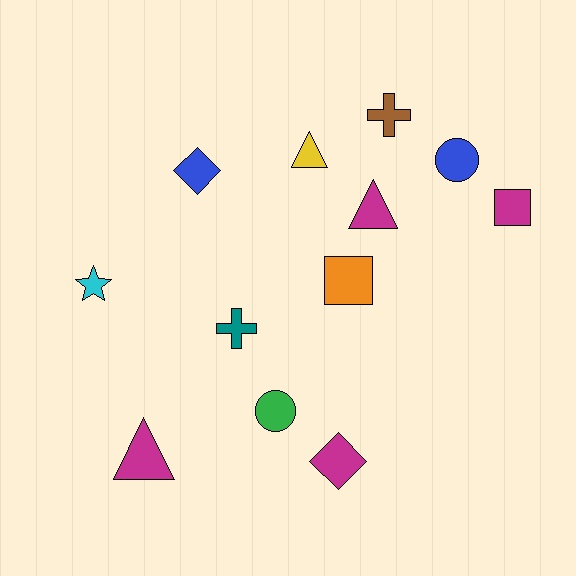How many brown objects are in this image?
There is 1 brown object.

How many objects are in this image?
There are 12 objects.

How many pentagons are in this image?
There are no pentagons.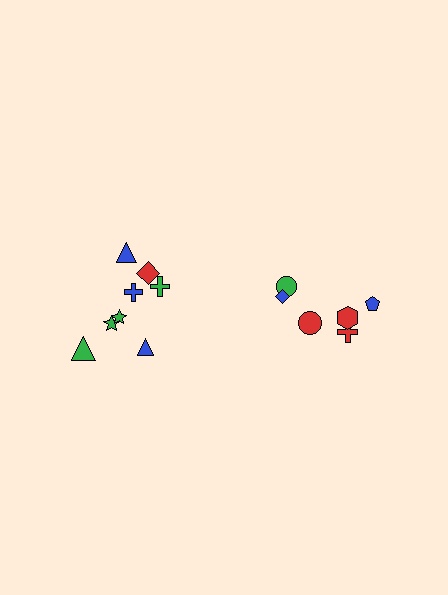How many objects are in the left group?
There are 8 objects.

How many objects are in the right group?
There are 6 objects.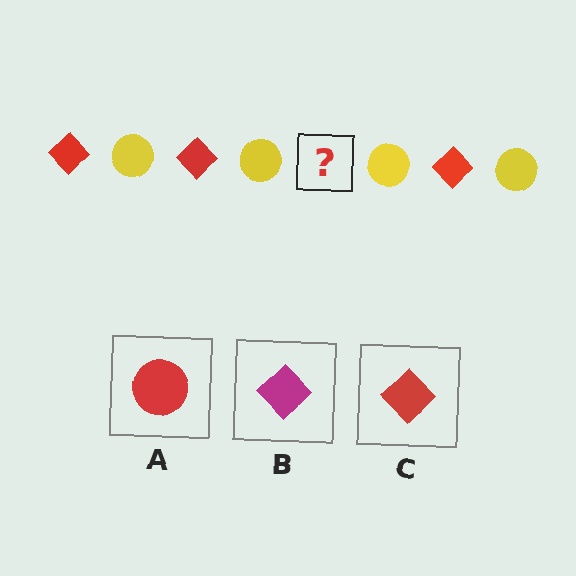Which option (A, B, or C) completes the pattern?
C.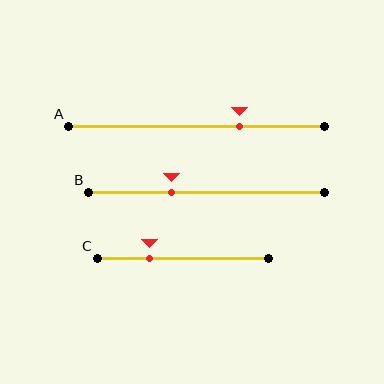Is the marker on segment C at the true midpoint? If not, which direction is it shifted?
No, the marker on segment C is shifted to the left by about 20% of the segment length.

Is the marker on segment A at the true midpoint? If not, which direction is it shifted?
No, the marker on segment A is shifted to the right by about 17% of the segment length.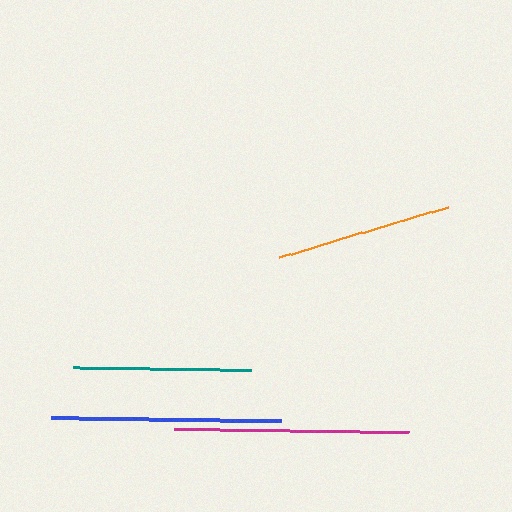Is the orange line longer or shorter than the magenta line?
The magenta line is longer than the orange line.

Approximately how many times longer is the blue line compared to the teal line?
The blue line is approximately 1.3 times the length of the teal line.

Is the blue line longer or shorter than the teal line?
The blue line is longer than the teal line.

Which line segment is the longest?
The magenta line is the longest at approximately 235 pixels.